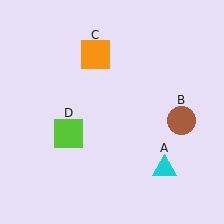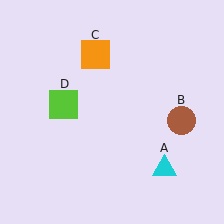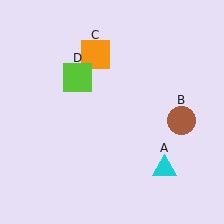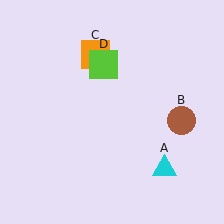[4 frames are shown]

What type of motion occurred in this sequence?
The lime square (object D) rotated clockwise around the center of the scene.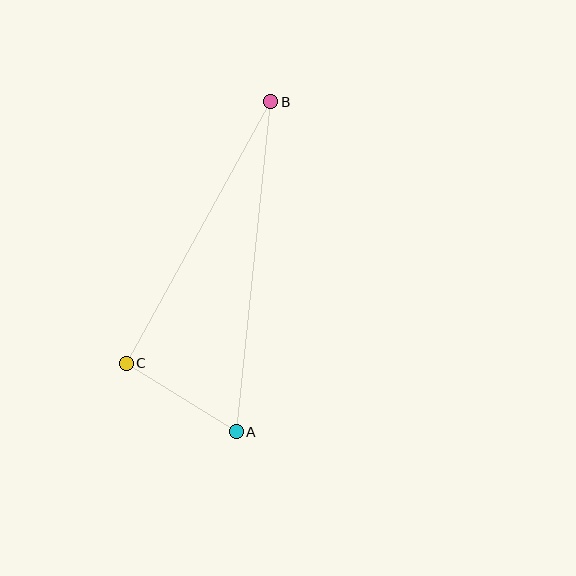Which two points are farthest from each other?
Points A and B are farthest from each other.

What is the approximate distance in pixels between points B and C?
The distance between B and C is approximately 299 pixels.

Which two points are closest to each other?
Points A and C are closest to each other.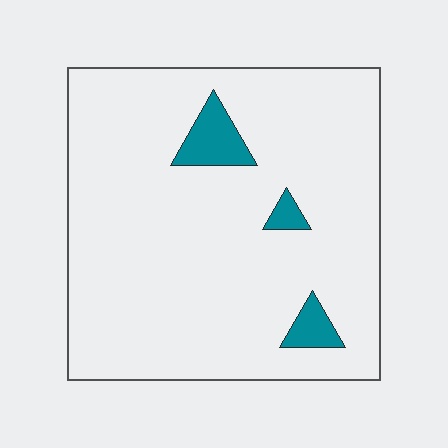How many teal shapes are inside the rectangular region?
3.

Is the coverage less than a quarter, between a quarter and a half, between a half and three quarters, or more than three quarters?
Less than a quarter.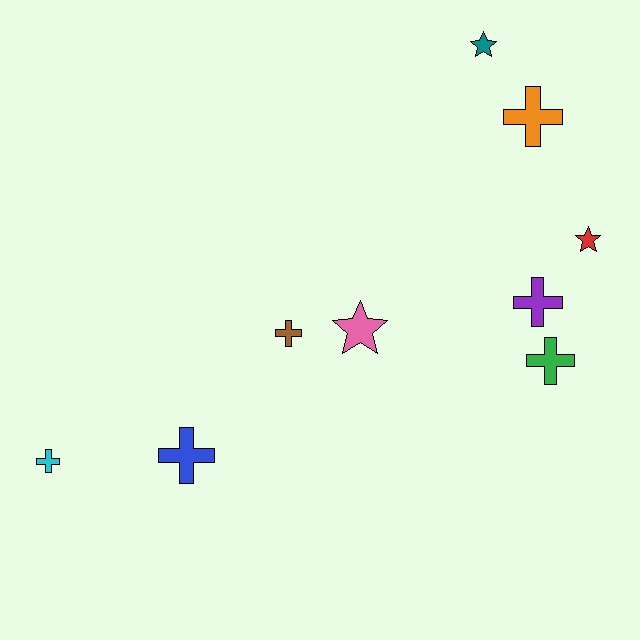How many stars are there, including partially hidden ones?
There are 3 stars.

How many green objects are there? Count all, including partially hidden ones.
There is 1 green object.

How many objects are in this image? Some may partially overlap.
There are 9 objects.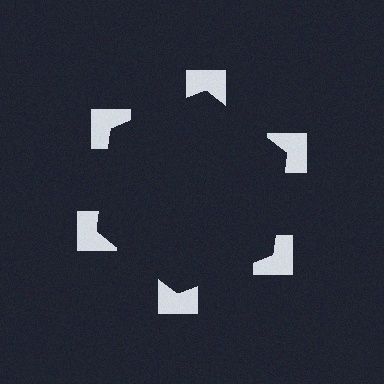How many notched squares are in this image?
There are 6 — one at each vertex of the illusory hexagon.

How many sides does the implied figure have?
6 sides.